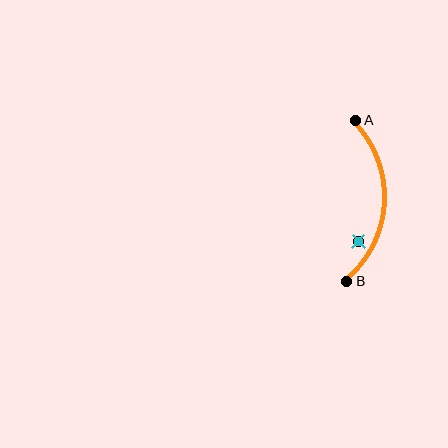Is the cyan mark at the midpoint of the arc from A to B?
No — the cyan mark does not lie on the arc at all. It sits slightly inside the curve.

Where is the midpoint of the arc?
The arc midpoint is the point on the curve farthest from the straight line joining A and B. It sits to the right of that line.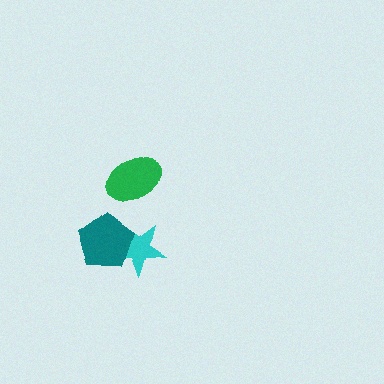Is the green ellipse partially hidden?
No, no other shape covers it.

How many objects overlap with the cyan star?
1 object overlaps with the cyan star.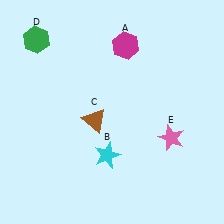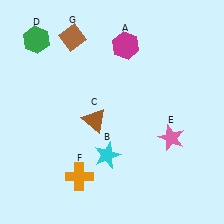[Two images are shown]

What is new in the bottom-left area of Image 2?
An orange cross (F) was added in the bottom-left area of Image 2.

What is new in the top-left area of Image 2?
A brown diamond (G) was added in the top-left area of Image 2.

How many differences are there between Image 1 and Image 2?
There are 2 differences between the two images.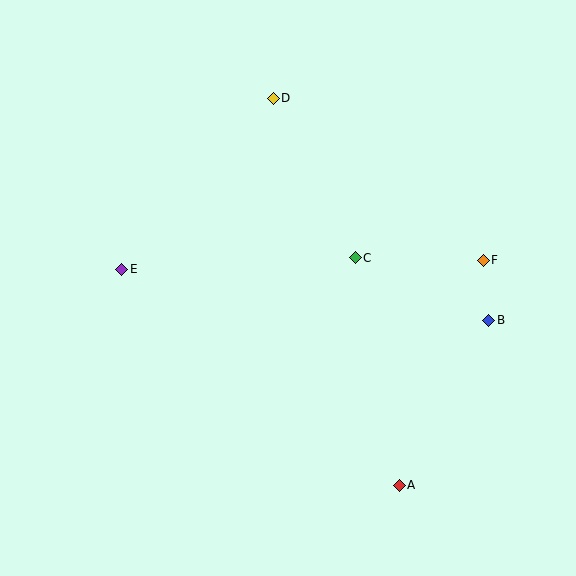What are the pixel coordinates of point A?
Point A is at (399, 485).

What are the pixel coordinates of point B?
Point B is at (489, 320).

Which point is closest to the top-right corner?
Point F is closest to the top-right corner.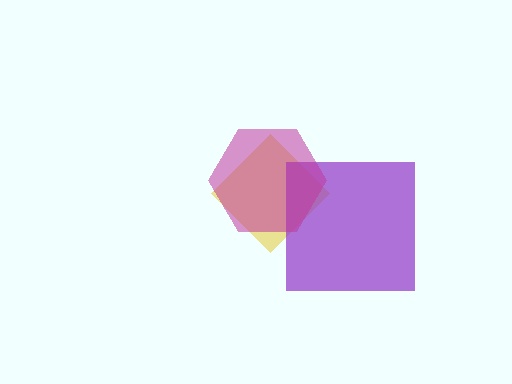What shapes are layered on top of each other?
The layered shapes are: a yellow diamond, a purple square, a magenta hexagon.